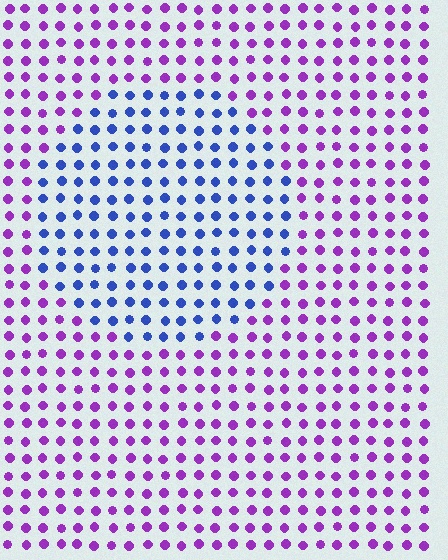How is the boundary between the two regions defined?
The boundary is defined purely by a slight shift in hue (about 58 degrees). Spacing, size, and orientation are identical on both sides.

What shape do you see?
I see a circle.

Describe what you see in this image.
The image is filled with small purple elements in a uniform arrangement. A circle-shaped region is visible where the elements are tinted to a slightly different hue, forming a subtle color boundary.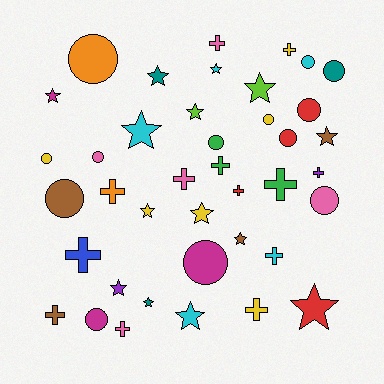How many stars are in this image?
There are 14 stars.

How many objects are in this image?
There are 40 objects.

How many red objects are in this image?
There are 4 red objects.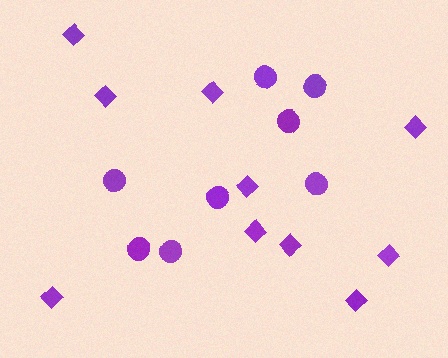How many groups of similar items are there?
There are 2 groups: one group of diamonds (10) and one group of circles (8).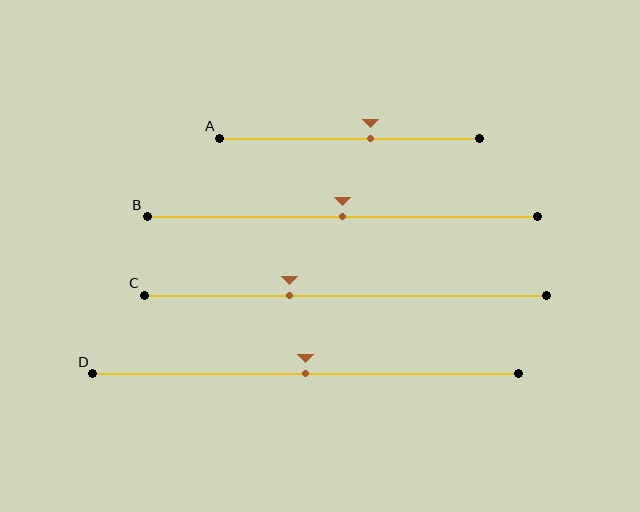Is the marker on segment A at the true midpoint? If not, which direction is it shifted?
No, the marker on segment A is shifted to the right by about 8% of the segment length.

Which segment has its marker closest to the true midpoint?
Segment B has its marker closest to the true midpoint.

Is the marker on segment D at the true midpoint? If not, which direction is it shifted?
Yes, the marker on segment D is at the true midpoint.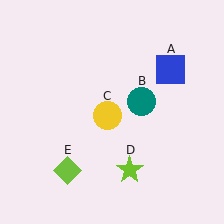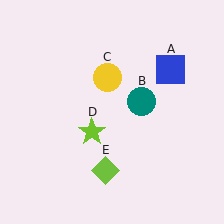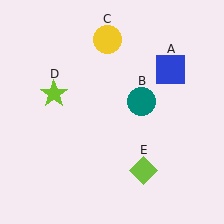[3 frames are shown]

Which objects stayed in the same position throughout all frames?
Blue square (object A) and teal circle (object B) remained stationary.